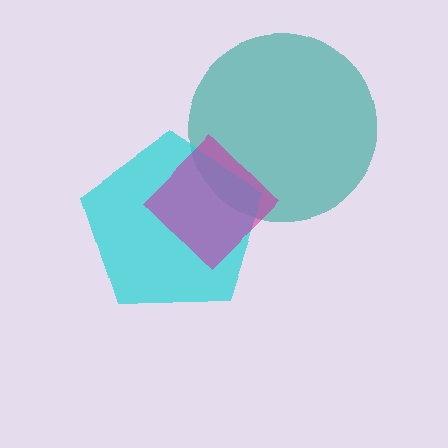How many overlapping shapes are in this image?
There are 3 overlapping shapes in the image.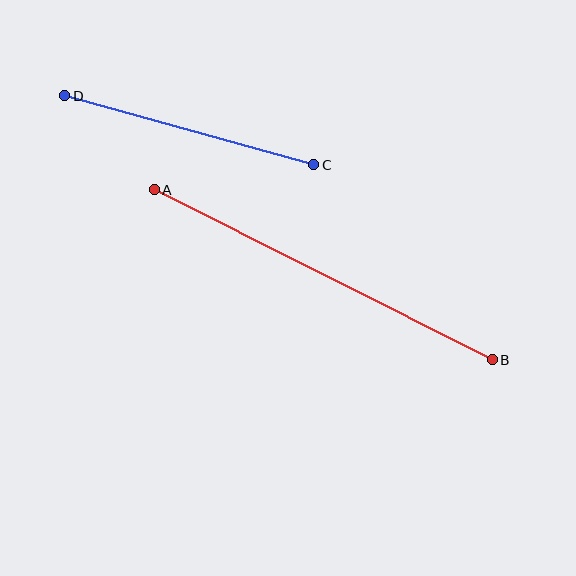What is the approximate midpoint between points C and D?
The midpoint is at approximately (189, 130) pixels.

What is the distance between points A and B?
The distance is approximately 378 pixels.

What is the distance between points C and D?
The distance is approximately 258 pixels.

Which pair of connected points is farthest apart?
Points A and B are farthest apart.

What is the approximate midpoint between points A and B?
The midpoint is at approximately (323, 275) pixels.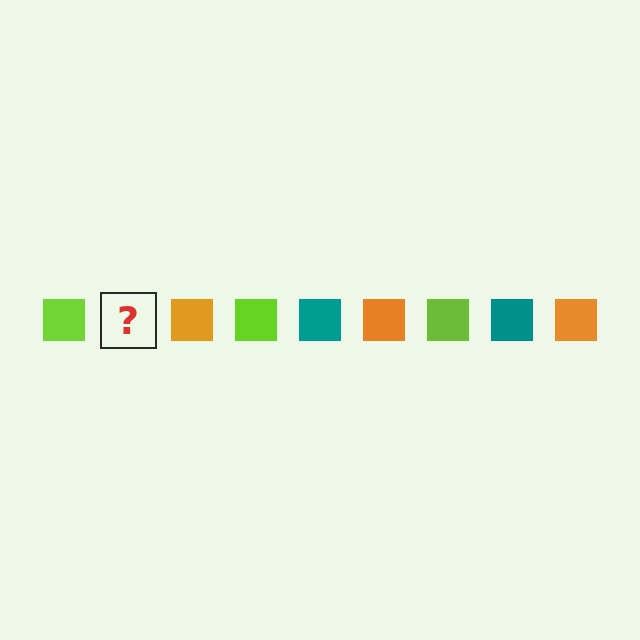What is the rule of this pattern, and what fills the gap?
The rule is that the pattern cycles through lime, teal, orange squares. The gap should be filled with a teal square.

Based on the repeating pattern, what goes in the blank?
The blank should be a teal square.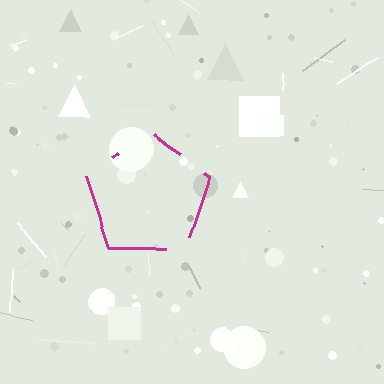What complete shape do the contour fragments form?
The contour fragments form a pentagon.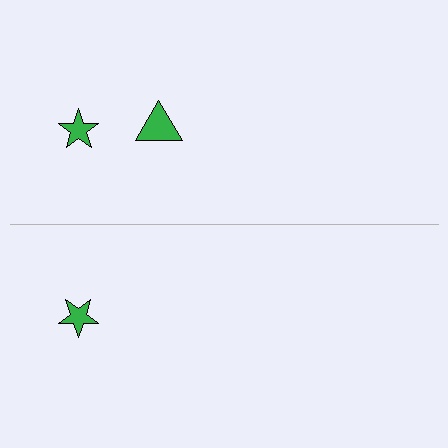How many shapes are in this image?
There are 3 shapes in this image.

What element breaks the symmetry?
A green triangle is missing from the bottom side.